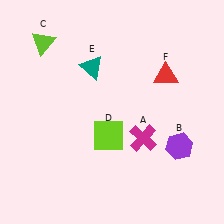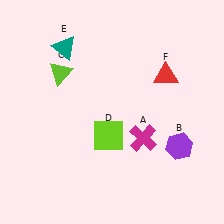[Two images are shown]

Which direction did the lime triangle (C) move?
The lime triangle (C) moved down.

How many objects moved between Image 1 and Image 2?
2 objects moved between the two images.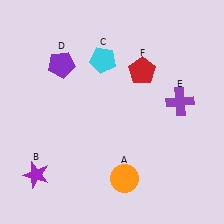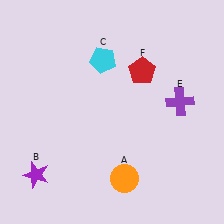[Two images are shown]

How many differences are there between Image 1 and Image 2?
There is 1 difference between the two images.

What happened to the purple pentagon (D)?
The purple pentagon (D) was removed in Image 2. It was in the top-left area of Image 1.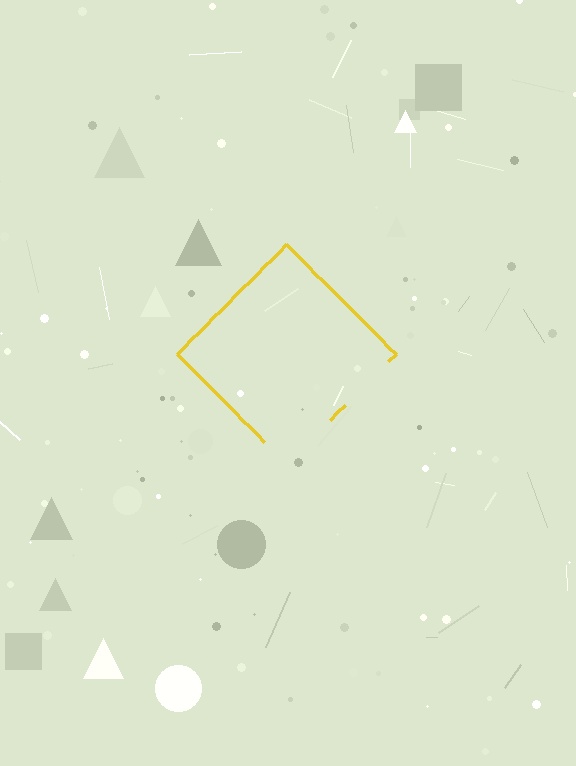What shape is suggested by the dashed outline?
The dashed outline suggests a diamond.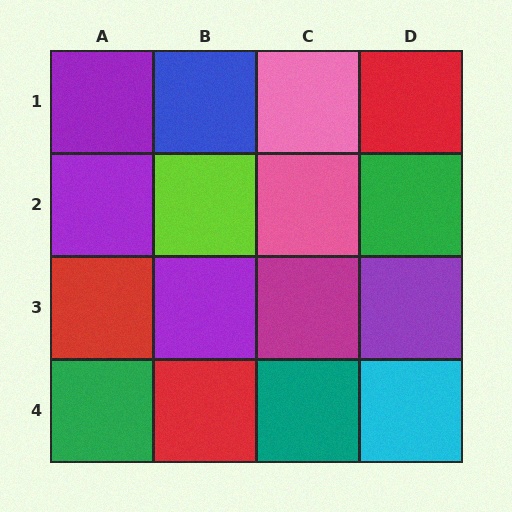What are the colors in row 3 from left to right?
Red, purple, magenta, purple.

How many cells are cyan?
1 cell is cyan.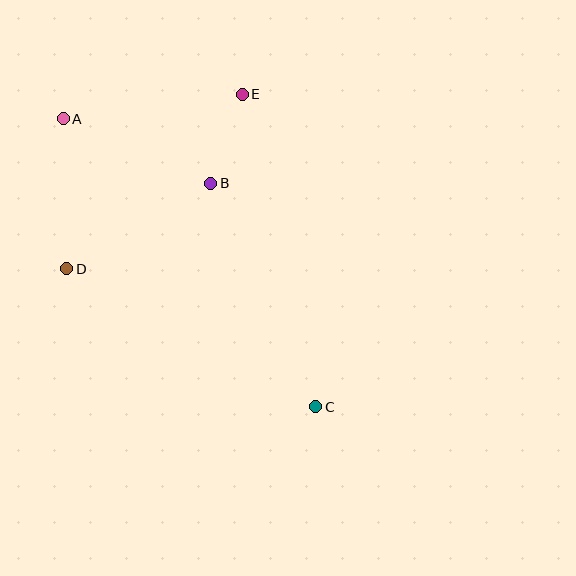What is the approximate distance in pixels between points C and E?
The distance between C and E is approximately 321 pixels.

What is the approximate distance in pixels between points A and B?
The distance between A and B is approximately 161 pixels.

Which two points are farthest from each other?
Points A and C are farthest from each other.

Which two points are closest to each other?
Points B and E are closest to each other.